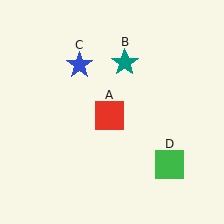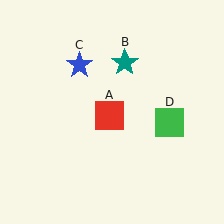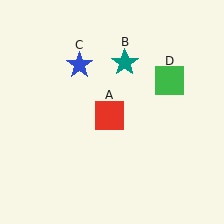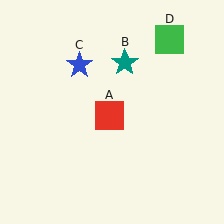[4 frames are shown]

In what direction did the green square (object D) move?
The green square (object D) moved up.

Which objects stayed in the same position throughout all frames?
Red square (object A) and teal star (object B) and blue star (object C) remained stationary.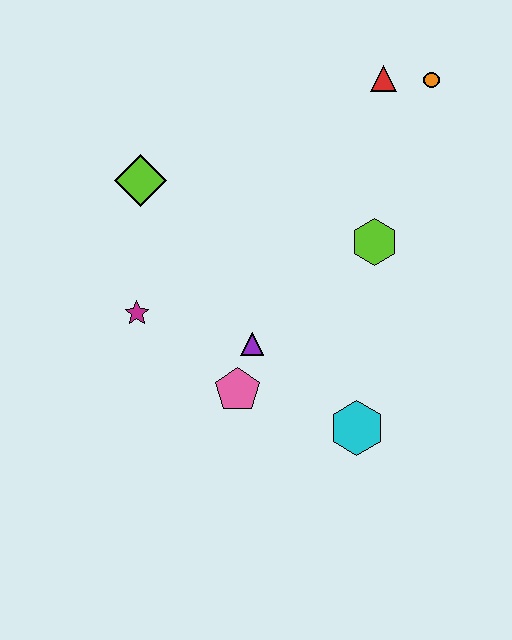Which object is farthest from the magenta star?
The orange circle is farthest from the magenta star.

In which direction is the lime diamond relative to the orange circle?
The lime diamond is to the left of the orange circle.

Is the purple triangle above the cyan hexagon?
Yes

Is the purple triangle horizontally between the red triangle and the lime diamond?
Yes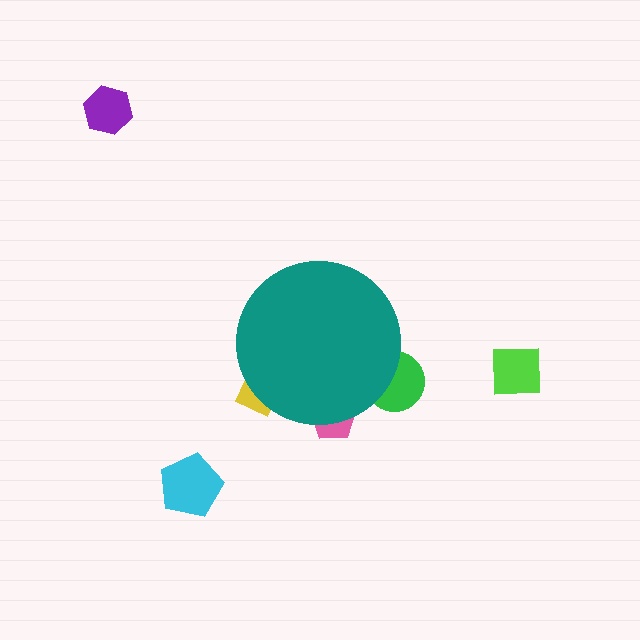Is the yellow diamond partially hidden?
Yes, the yellow diamond is partially hidden behind the teal circle.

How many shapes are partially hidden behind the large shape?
3 shapes are partially hidden.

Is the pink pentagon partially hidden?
Yes, the pink pentagon is partially hidden behind the teal circle.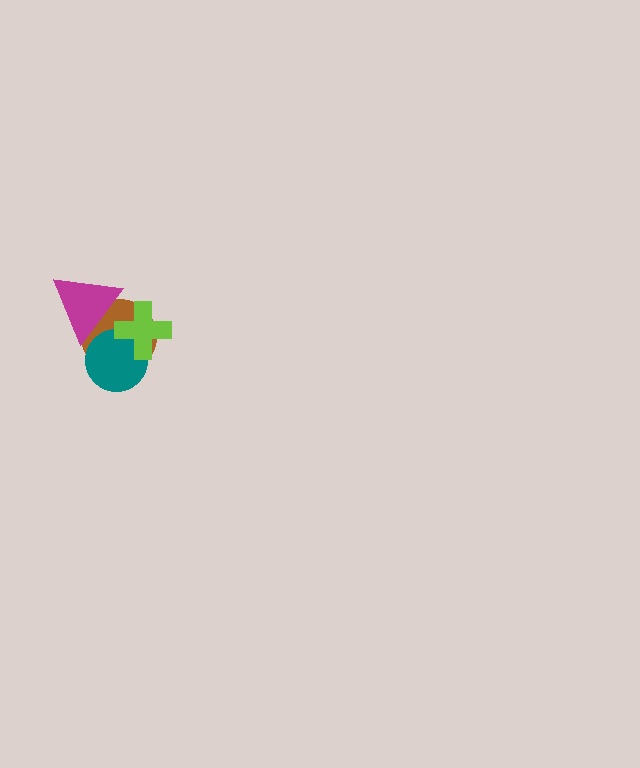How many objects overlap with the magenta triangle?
2 objects overlap with the magenta triangle.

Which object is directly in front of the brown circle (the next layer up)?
The teal circle is directly in front of the brown circle.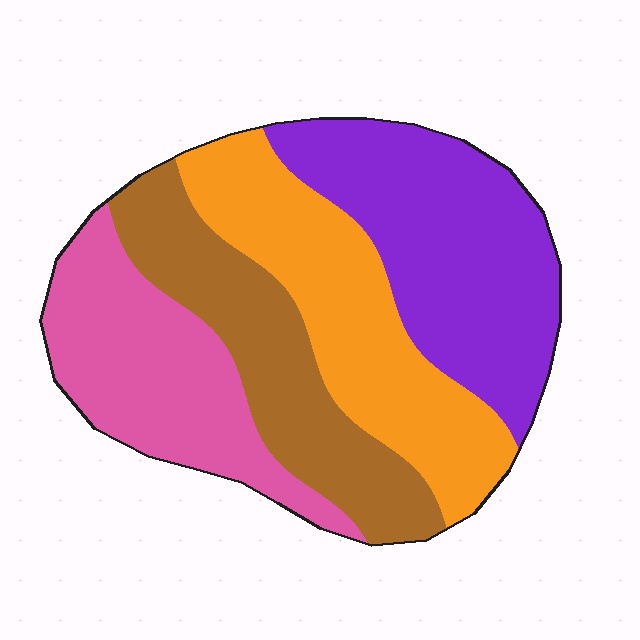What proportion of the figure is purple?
Purple takes up between a quarter and a half of the figure.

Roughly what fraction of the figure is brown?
Brown covers about 20% of the figure.